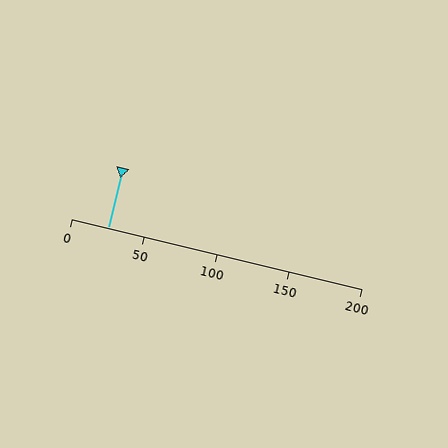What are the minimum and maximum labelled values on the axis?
The axis runs from 0 to 200.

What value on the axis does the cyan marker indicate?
The marker indicates approximately 25.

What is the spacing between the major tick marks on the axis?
The major ticks are spaced 50 apart.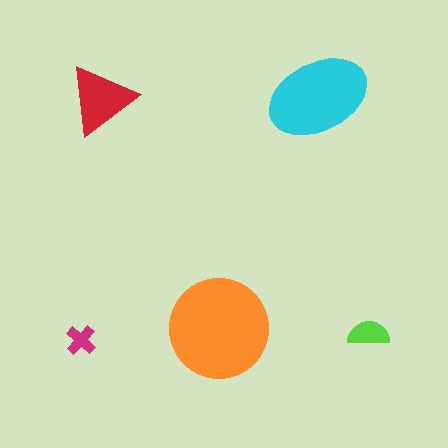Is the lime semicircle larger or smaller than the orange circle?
Smaller.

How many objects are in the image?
There are 5 objects in the image.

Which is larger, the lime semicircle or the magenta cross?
The lime semicircle.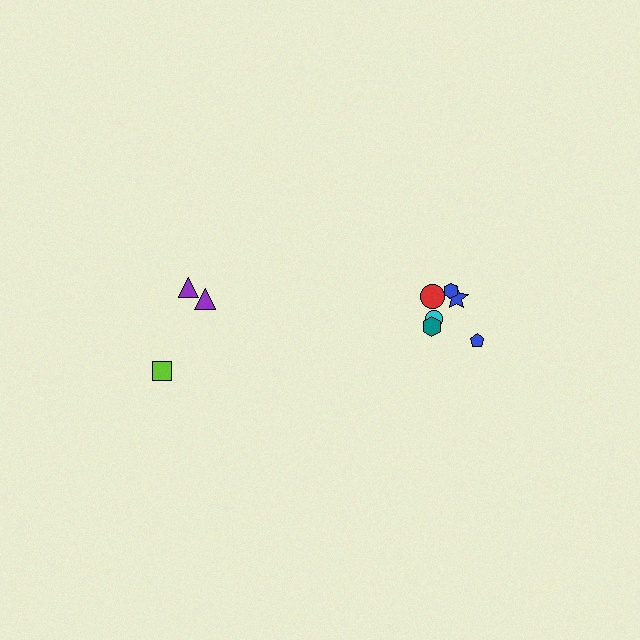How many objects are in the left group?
There are 3 objects.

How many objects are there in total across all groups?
There are 9 objects.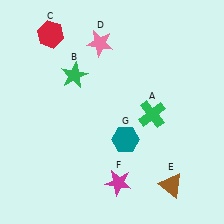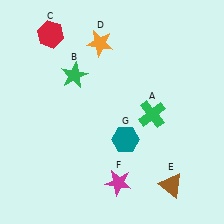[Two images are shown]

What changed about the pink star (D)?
In Image 1, D is pink. In Image 2, it changed to orange.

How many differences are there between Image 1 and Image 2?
There is 1 difference between the two images.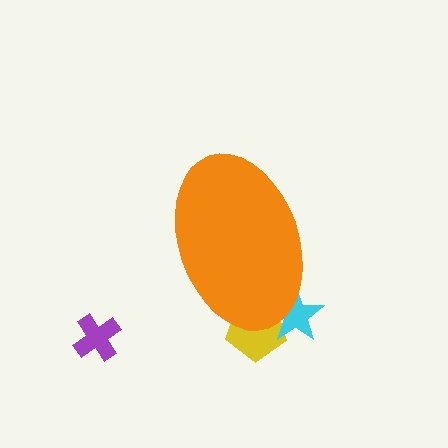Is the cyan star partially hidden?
Yes, the cyan star is partially hidden behind the orange ellipse.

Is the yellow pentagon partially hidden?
Yes, the yellow pentagon is partially hidden behind the orange ellipse.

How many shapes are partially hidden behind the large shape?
2 shapes are partially hidden.